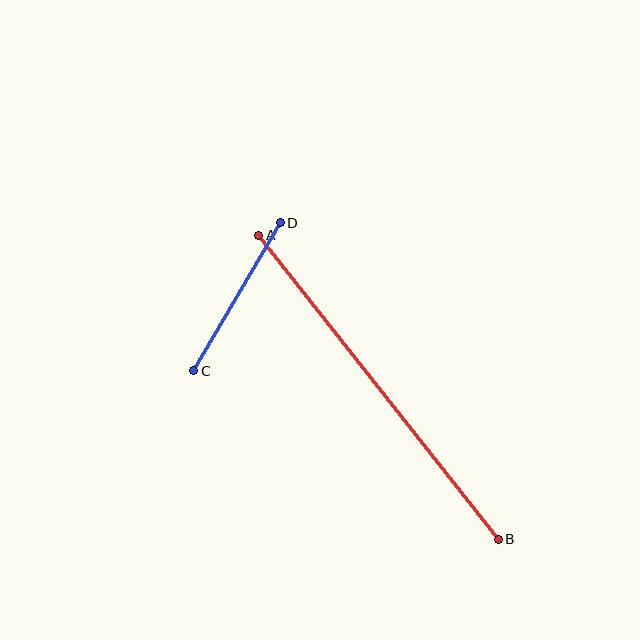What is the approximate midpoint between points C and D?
The midpoint is at approximately (237, 297) pixels.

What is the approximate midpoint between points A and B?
The midpoint is at approximately (378, 387) pixels.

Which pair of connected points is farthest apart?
Points A and B are farthest apart.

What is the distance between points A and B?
The distance is approximately 387 pixels.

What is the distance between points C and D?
The distance is approximately 171 pixels.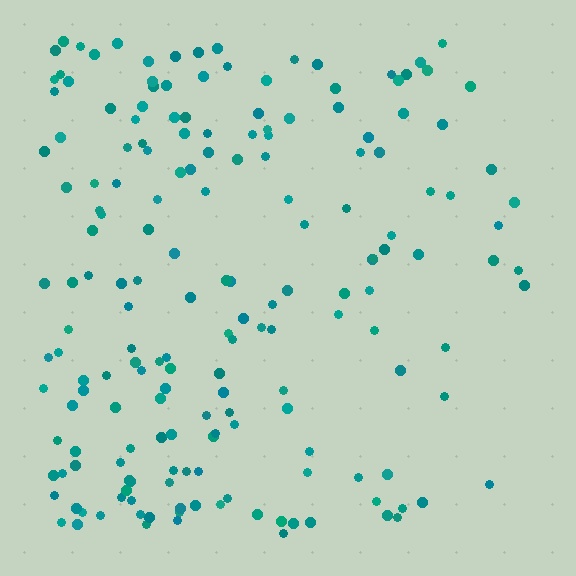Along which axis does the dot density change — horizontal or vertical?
Horizontal.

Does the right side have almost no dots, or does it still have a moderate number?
Still a moderate number, just noticeably fewer than the left.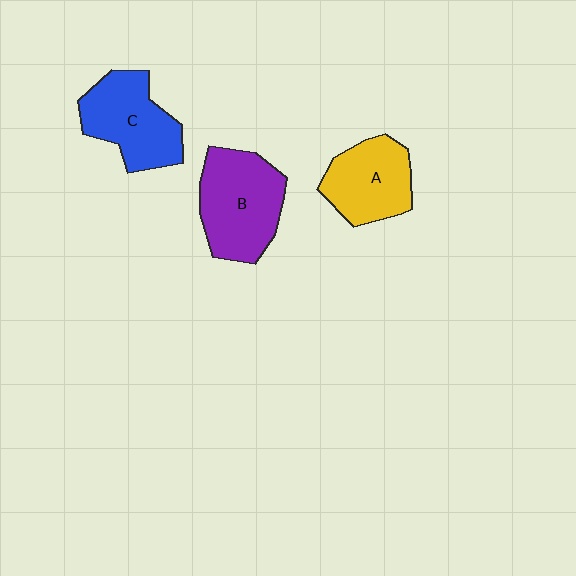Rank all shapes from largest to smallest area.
From largest to smallest: B (purple), C (blue), A (yellow).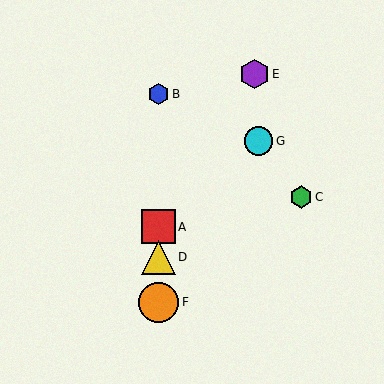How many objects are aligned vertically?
4 objects (A, B, D, F) are aligned vertically.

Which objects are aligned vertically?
Objects A, B, D, F are aligned vertically.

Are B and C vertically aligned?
No, B is at x≈158 and C is at x≈301.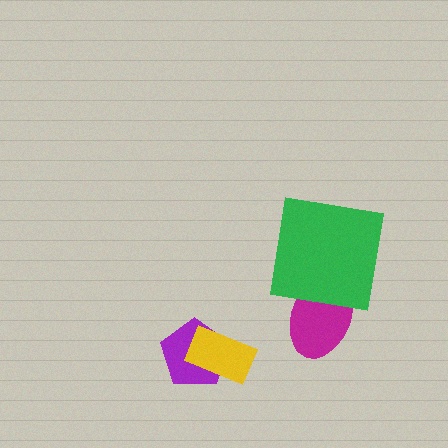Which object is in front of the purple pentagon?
The yellow rectangle is in front of the purple pentagon.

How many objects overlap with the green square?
1 object overlaps with the green square.